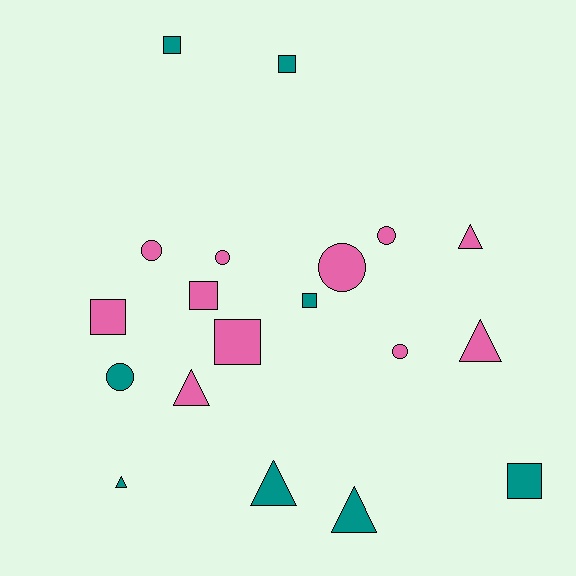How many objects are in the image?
There are 19 objects.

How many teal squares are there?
There are 4 teal squares.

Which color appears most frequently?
Pink, with 11 objects.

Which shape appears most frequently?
Square, with 7 objects.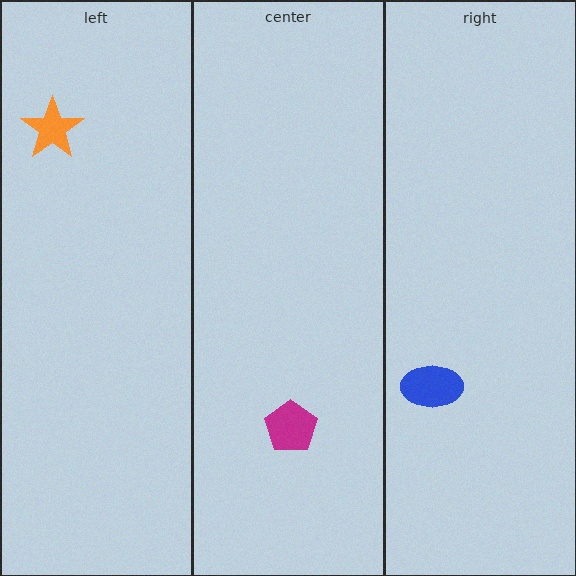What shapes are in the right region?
The blue ellipse.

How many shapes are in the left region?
1.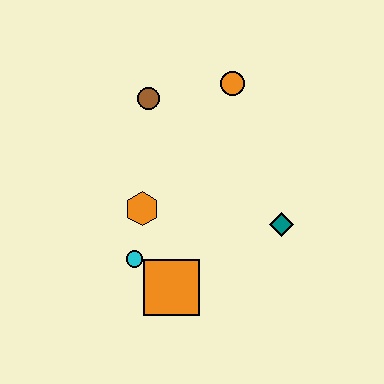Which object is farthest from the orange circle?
The orange square is farthest from the orange circle.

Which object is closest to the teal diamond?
The orange square is closest to the teal diamond.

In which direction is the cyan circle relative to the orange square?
The cyan circle is to the left of the orange square.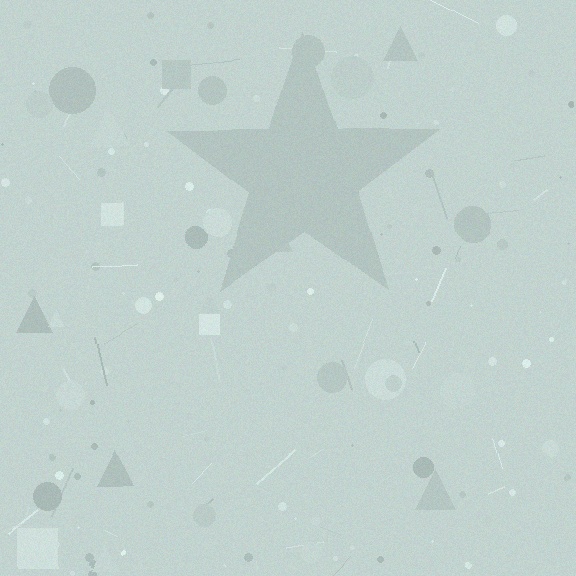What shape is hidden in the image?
A star is hidden in the image.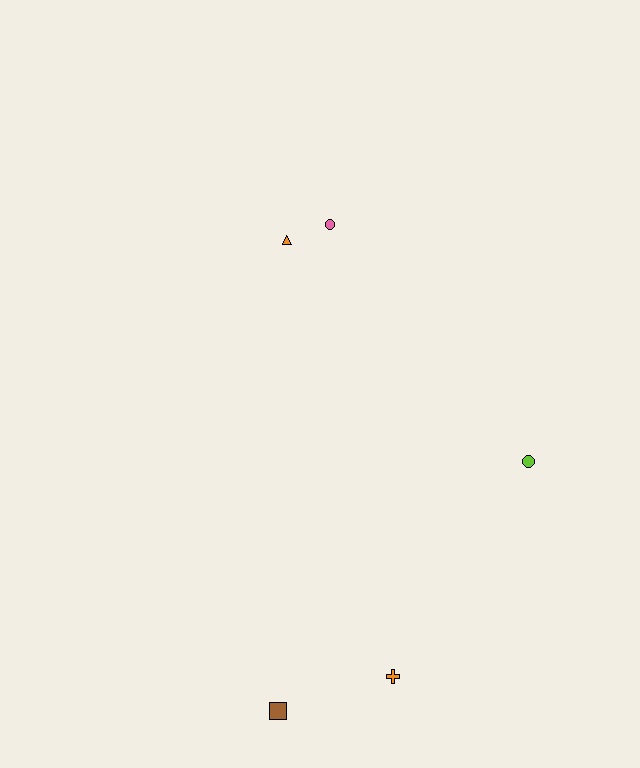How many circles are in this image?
There are 2 circles.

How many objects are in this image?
There are 5 objects.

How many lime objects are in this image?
There is 1 lime object.